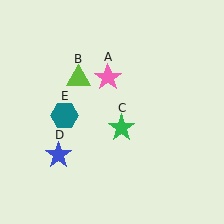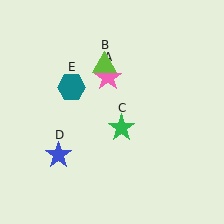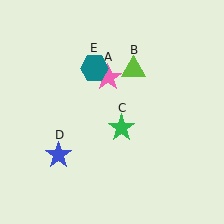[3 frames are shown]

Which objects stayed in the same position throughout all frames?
Pink star (object A) and green star (object C) and blue star (object D) remained stationary.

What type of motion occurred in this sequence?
The lime triangle (object B), teal hexagon (object E) rotated clockwise around the center of the scene.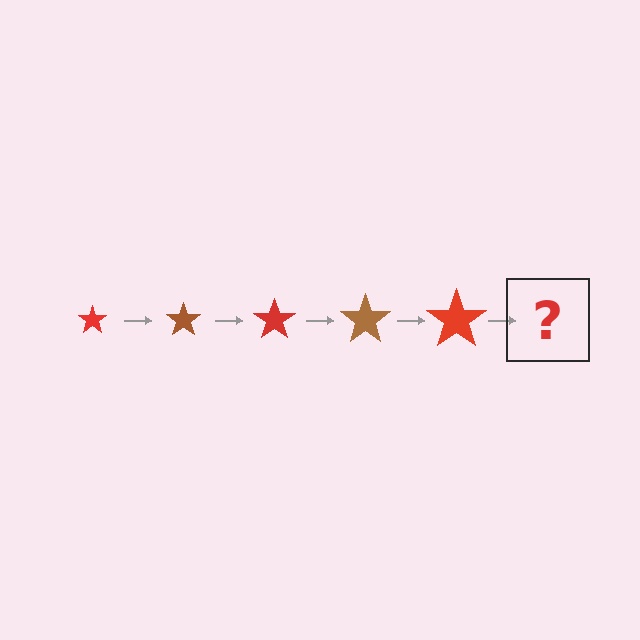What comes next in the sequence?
The next element should be a brown star, larger than the previous one.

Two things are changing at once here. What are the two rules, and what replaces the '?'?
The two rules are that the star grows larger each step and the color cycles through red and brown. The '?' should be a brown star, larger than the previous one.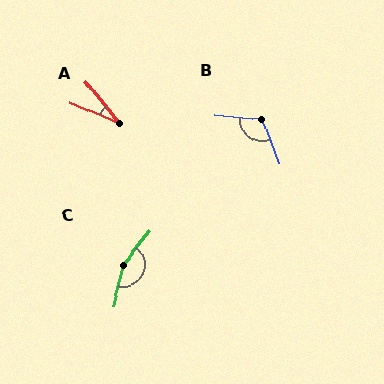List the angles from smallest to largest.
A (29°), B (116°), C (154°).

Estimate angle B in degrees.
Approximately 116 degrees.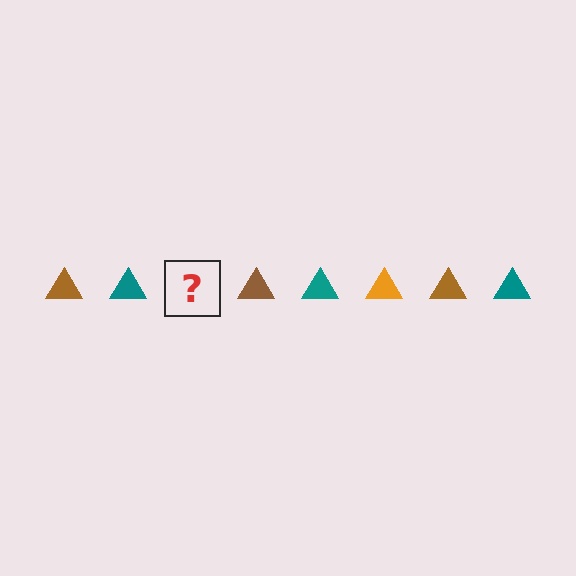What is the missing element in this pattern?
The missing element is an orange triangle.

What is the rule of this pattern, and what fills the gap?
The rule is that the pattern cycles through brown, teal, orange triangles. The gap should be filled with an orange triangle.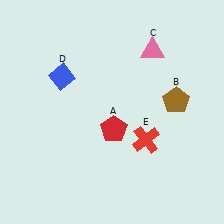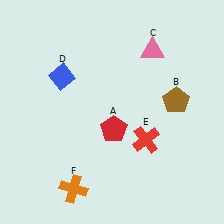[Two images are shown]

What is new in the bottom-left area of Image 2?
An orange cross (F) was added in the bottom-left area of Image 2.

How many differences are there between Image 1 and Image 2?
There is 1 difference between the two images.